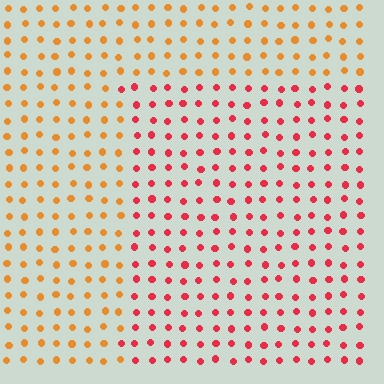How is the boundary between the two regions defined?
The boundary is defined purely by a slight shift in hue (about 40 degrees). Spacing, size, and orientation are identical on both sides.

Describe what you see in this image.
The image is filled with small orange elements in a uniform arrangement. A rectangle-shaped region is visible where the elements are tinted to a slightly different hue, forming a subtle color boundary.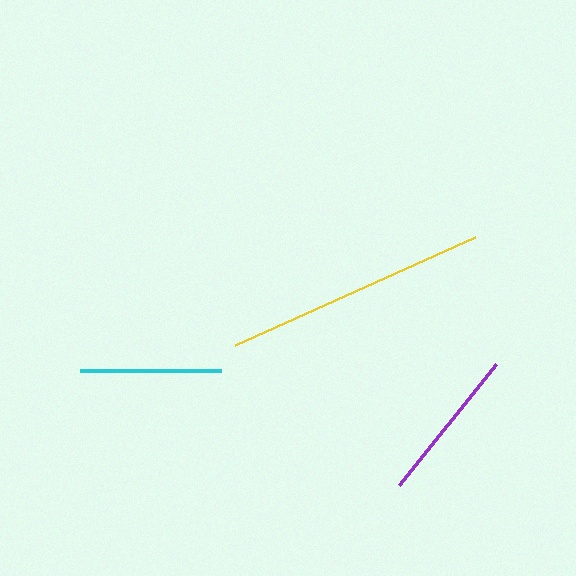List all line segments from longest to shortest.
From longest to shortest: yellow, purple, cyan.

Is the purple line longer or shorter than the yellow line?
The yellow line is longer than the purple line.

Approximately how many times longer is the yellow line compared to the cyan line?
The yellow line is approximately 1.9 times the length of the cyan line.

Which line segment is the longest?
The yellow line is the longest at approximately 263 pixels.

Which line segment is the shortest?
The cyan line is the shortest at approximately 141 pixels.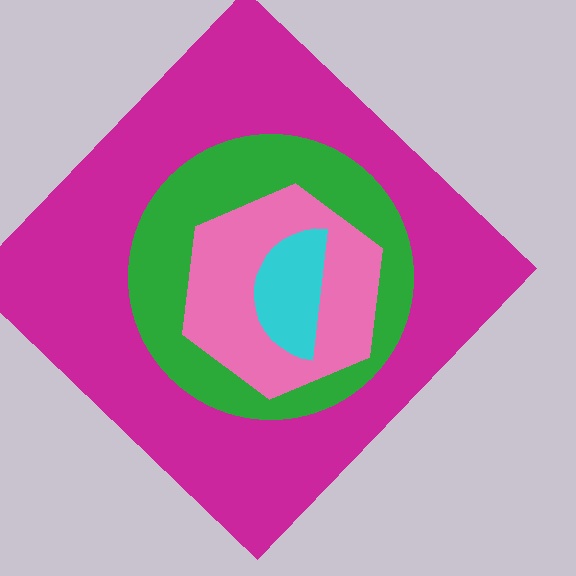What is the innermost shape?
The cyan semicircle.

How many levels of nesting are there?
4.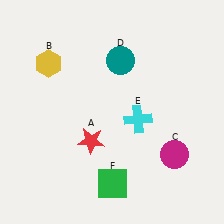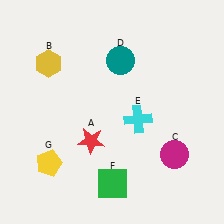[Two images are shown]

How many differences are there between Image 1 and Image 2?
There is 1 difference between the two images.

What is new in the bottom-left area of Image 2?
A yellow pentagon (G) was added in the bottom-left area of Image 2.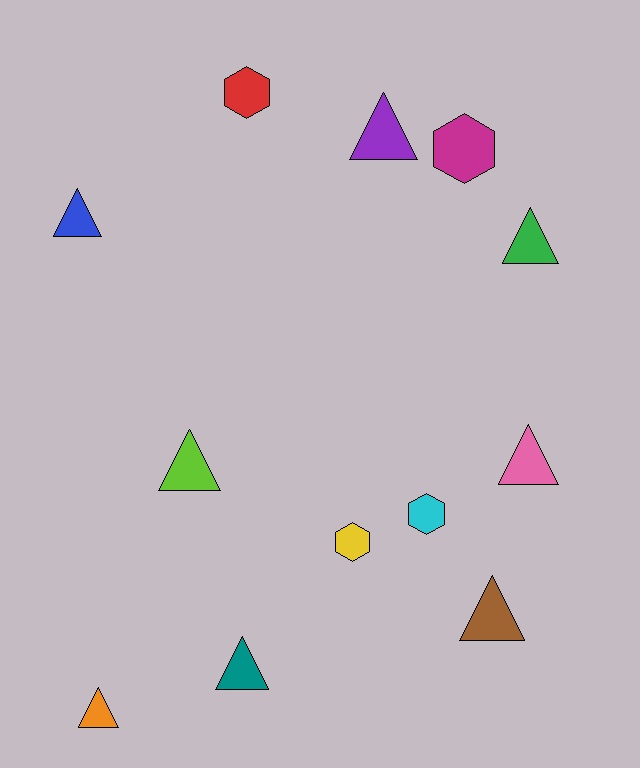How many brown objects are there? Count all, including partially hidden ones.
There is 1 brown object.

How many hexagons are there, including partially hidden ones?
There are 4 hexagons.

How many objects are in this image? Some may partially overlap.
There are 12 objects.